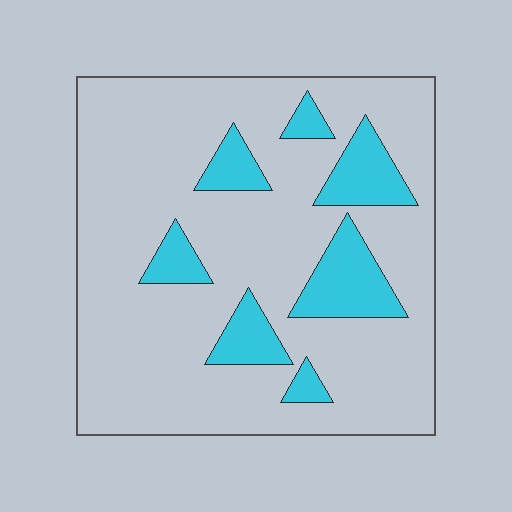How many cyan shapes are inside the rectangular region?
7.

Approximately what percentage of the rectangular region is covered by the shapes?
Approximately 20%.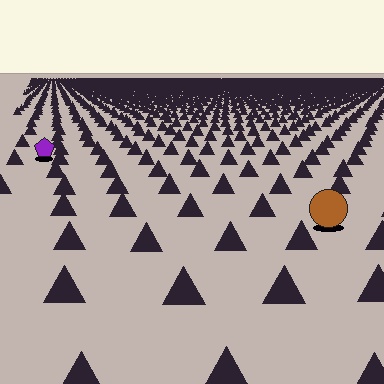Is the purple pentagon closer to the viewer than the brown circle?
No. The brown circle is closer — you can tell from the texture gradient: the ground texture is coarser near it.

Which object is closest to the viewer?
The brown circle is closest. The texture marks near it are larger and more spread out.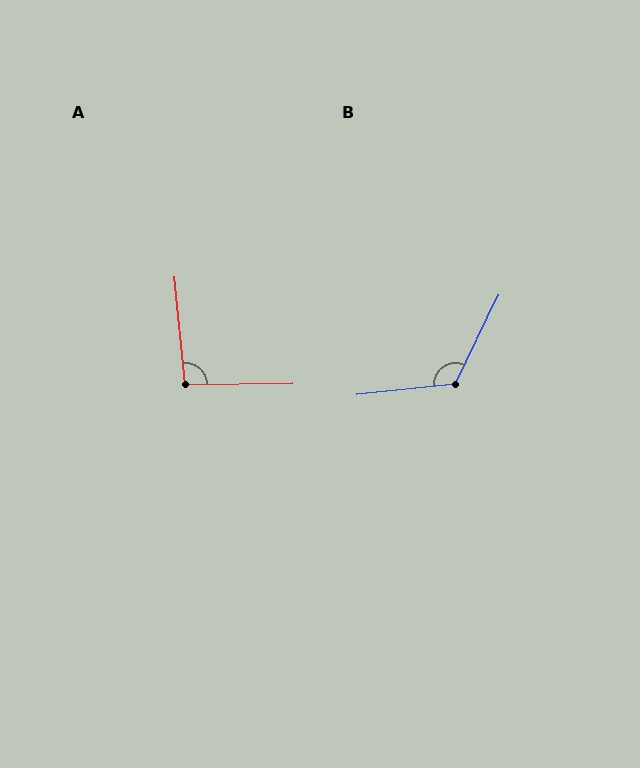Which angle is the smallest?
A, at approximately 95 degrees.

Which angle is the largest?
B, at approximately 122 degrees.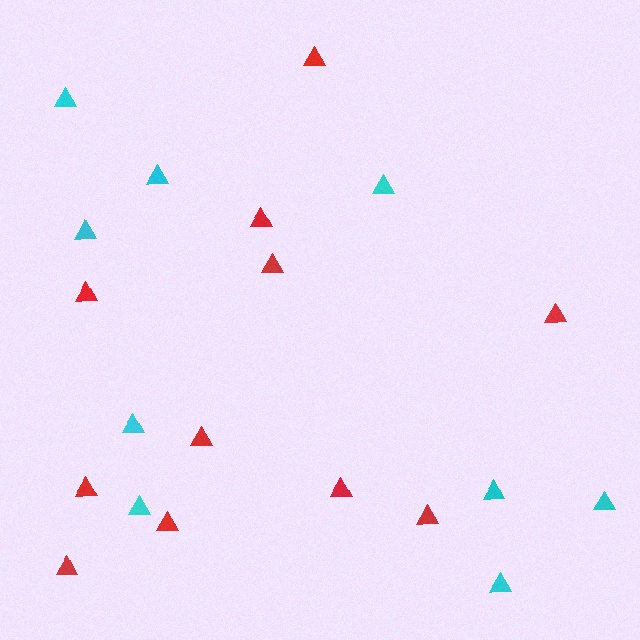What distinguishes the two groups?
There are 2 groups: one group of red triangles (11) and one group of cyan triangles (9).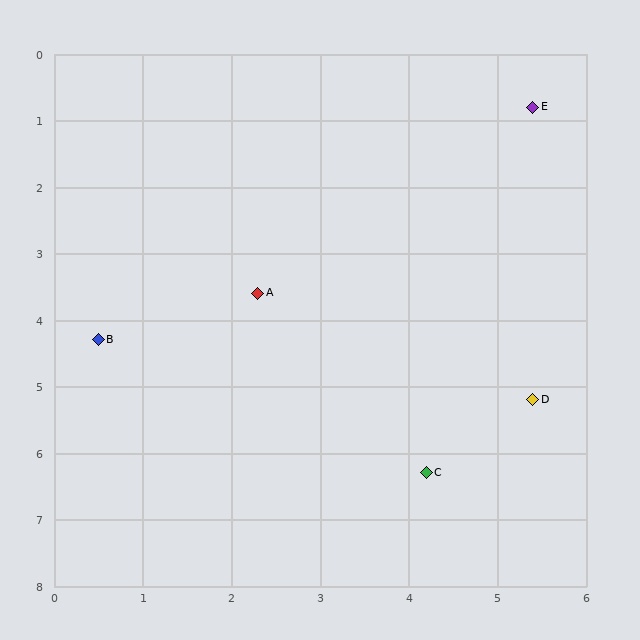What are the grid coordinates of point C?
Point C is at approximately (4.2, 6.3).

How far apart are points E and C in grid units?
Points E and C are about 5.6 grid units apart.